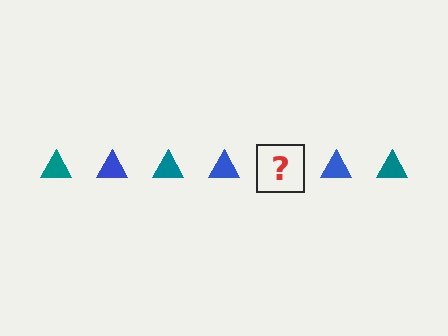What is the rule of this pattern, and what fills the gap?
The rule is that the pattern cycles through teal, blue triangles. The gap should be filled with a teal triangle.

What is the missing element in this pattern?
The missing element is a teal triangle.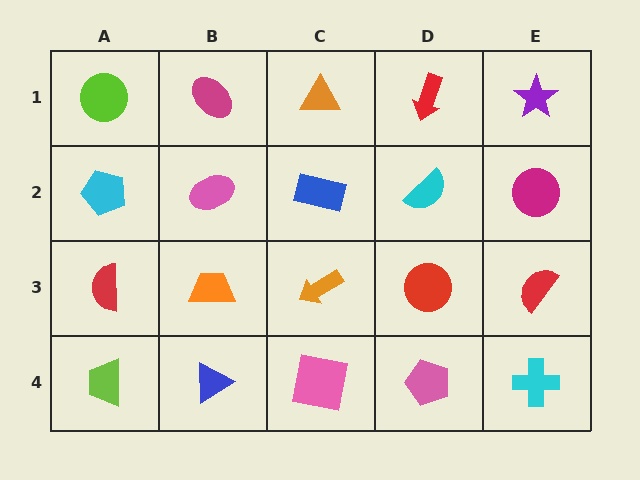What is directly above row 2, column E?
A purple star.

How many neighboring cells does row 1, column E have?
2.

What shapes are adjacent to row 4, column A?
A red semicircle (row 3, column A), a blue triangle (row 4, column B).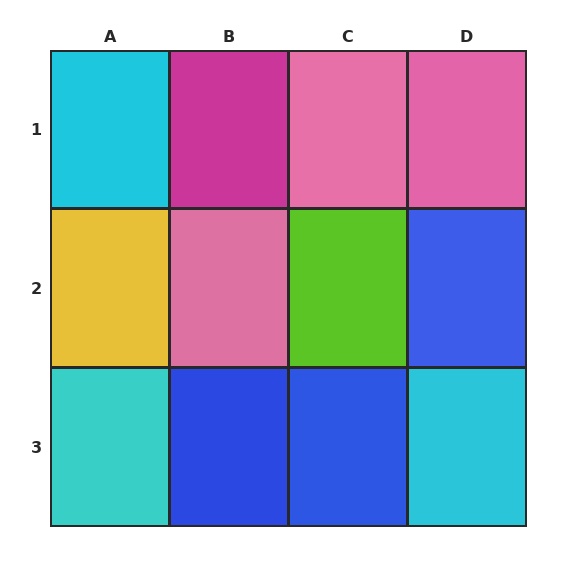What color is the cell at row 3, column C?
Blue.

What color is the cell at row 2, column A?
Yellow.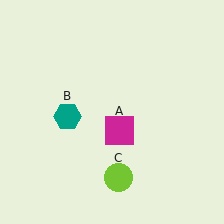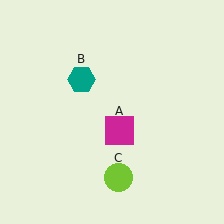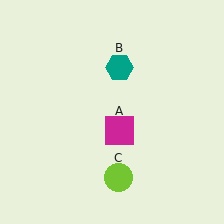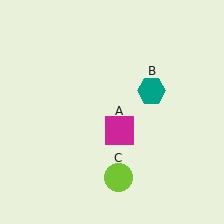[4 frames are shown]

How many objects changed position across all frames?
1 object changed position: teal hexagon (object B).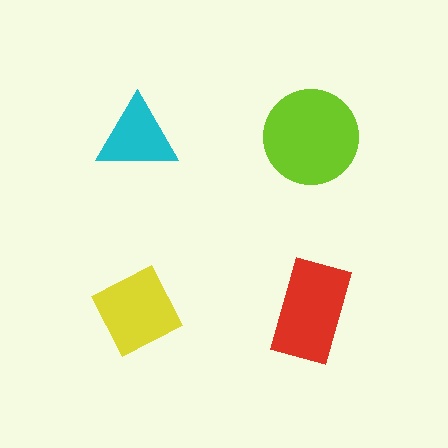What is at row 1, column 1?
A cyan triangle.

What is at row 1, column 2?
A lime circle.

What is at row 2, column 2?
A red rectangle.